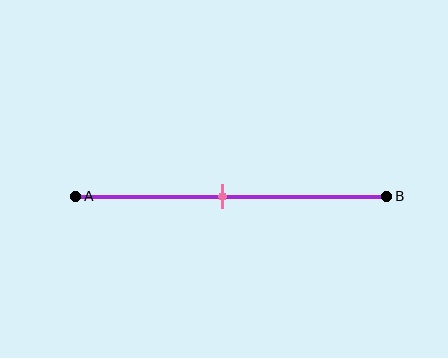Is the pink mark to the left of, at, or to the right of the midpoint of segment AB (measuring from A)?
The pink mark is approximately at the midpoint of segment AB.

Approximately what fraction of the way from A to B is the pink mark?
The pink mark is approximately 45% of the way from A to B.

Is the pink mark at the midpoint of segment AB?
Yes, the mark is approximately at the midpoint.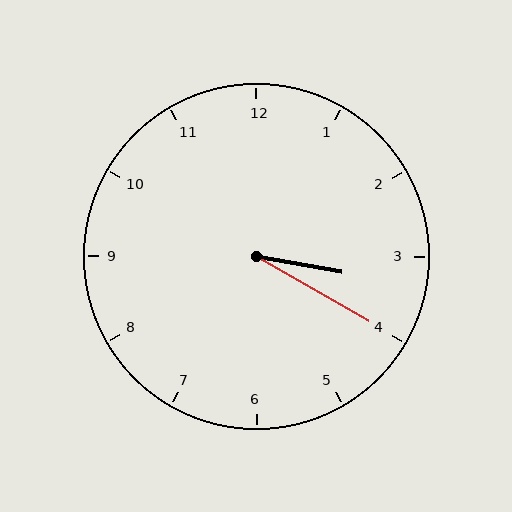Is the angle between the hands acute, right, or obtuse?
It is acute.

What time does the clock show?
3:20.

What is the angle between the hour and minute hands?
Approximately 20 degrees.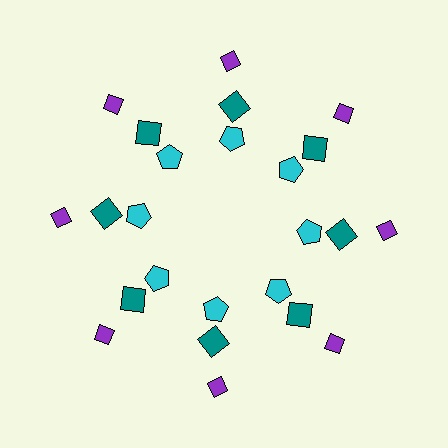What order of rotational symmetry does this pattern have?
This pattern has 8-fold rotational symmetry.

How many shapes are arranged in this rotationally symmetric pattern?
There are 24 shapes, arranged in 8 groups of 3.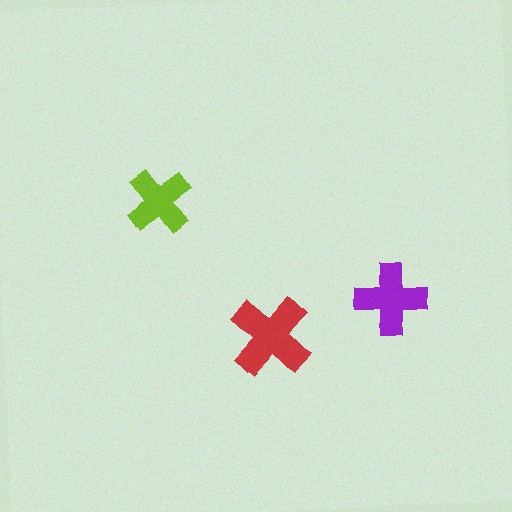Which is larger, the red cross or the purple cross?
The red one.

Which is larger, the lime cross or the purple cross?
The purple one.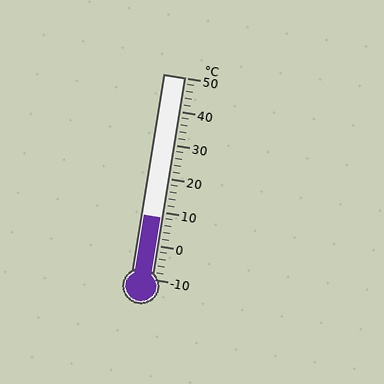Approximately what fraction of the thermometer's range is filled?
The thermometer is filled to approximately 30% of its range.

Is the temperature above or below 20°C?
The temperature is below 20°C.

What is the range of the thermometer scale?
The thermometer scale ranges from -10°C to 50°C.